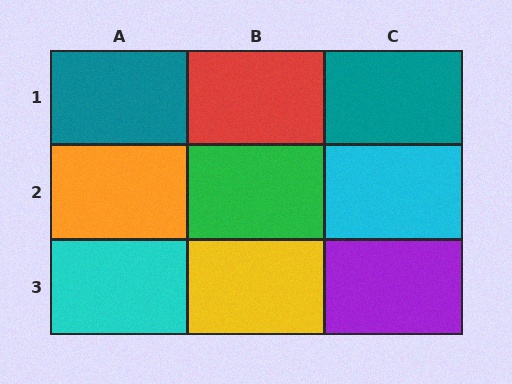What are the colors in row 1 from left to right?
Teal, red, teal.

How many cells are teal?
2 cells are teal.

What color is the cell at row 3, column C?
Purple.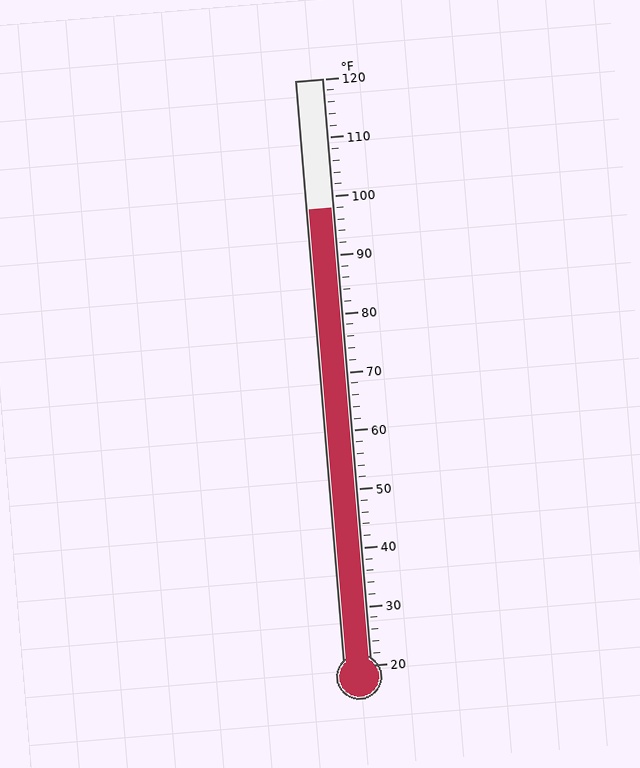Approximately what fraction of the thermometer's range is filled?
The thermometer is filled to approximately 80% of its range.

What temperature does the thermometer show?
The thermometer shows approximately 98°F.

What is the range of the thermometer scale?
The thermometer scale ranges from 20°F to 120°F.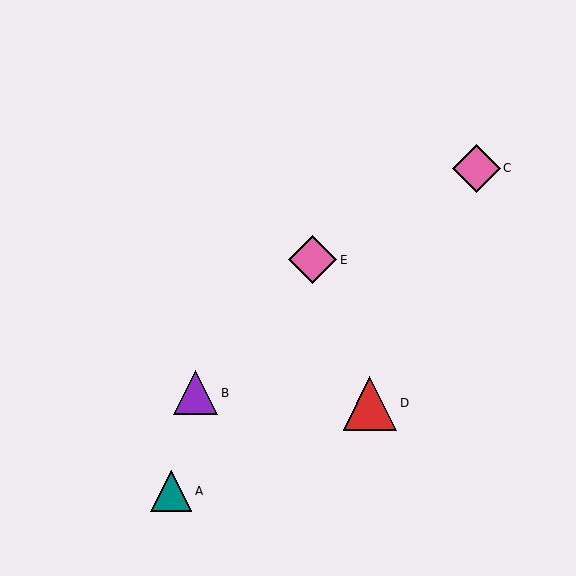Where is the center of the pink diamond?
The center of the pink diamond is at (313, 260).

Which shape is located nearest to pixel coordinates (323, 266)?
The pink diamond (labeled E) at (313, 260) is nearest to that location.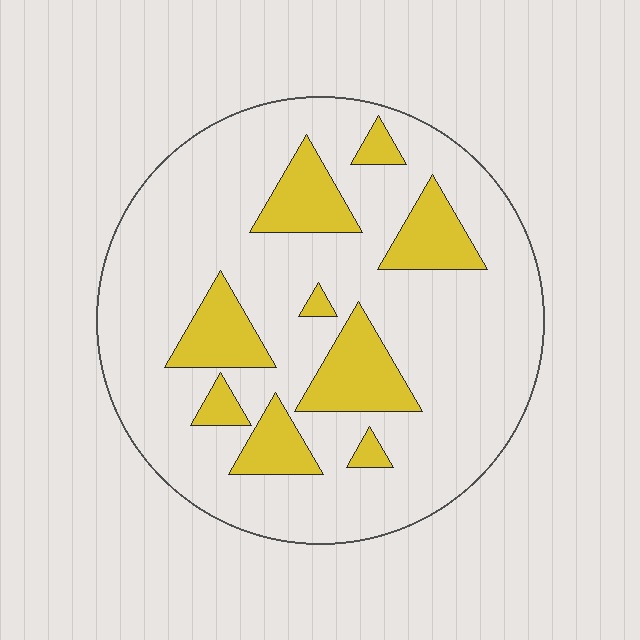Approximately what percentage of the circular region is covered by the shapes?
Approximately 20%.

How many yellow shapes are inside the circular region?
9.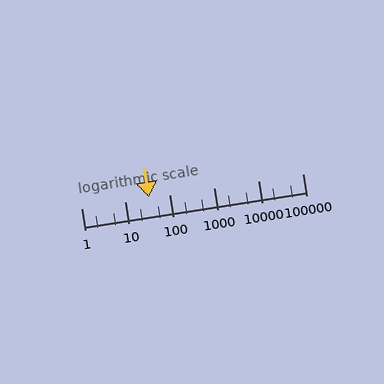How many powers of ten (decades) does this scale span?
The scale spans 5 decades, from 1 to 100000.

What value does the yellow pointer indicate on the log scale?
The pointer indicates approximately 33.